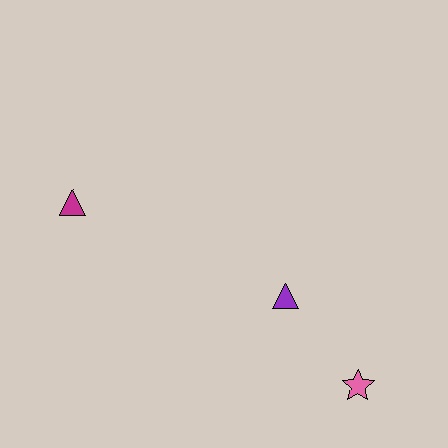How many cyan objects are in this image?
There are no cyan objects.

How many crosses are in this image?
There are no crosses.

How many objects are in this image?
There are 3 objects.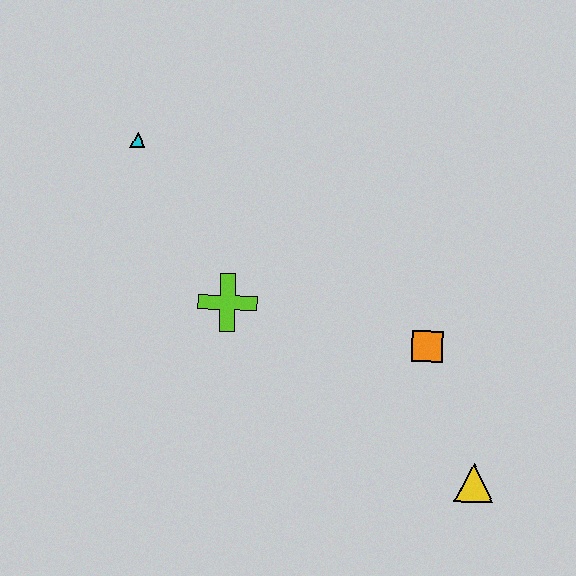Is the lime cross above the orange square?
Yes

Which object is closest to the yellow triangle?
The orange square is closest to the yellow triangle.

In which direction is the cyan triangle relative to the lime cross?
The cyan triangle is above the lime cross.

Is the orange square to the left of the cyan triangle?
No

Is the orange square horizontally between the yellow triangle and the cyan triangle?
Yes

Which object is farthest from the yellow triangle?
The cyan triangle is farthest from the yellow triangle.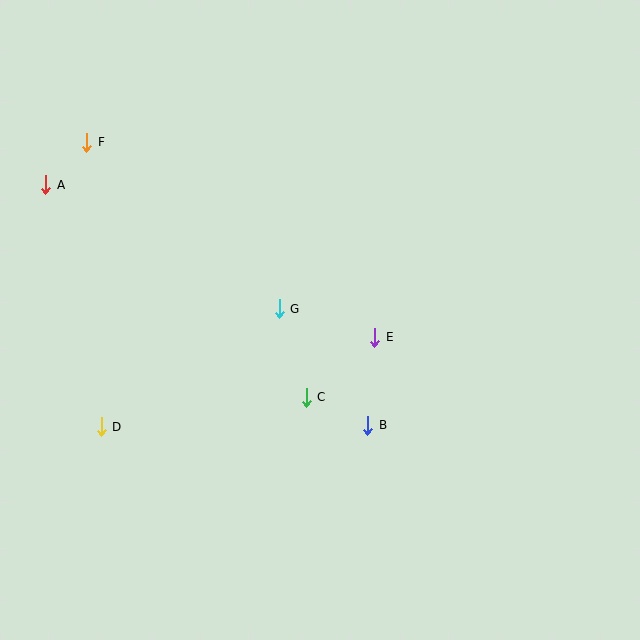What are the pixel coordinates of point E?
Point E is at (375, 337).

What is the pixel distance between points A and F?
The distance between A and F is 59 pixels.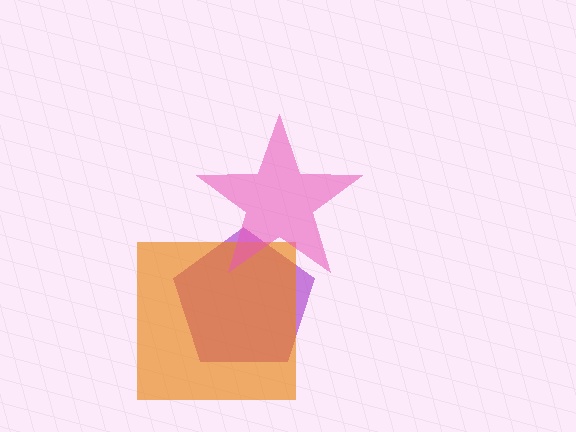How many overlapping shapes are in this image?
There are 3 overlapping shapes in the image.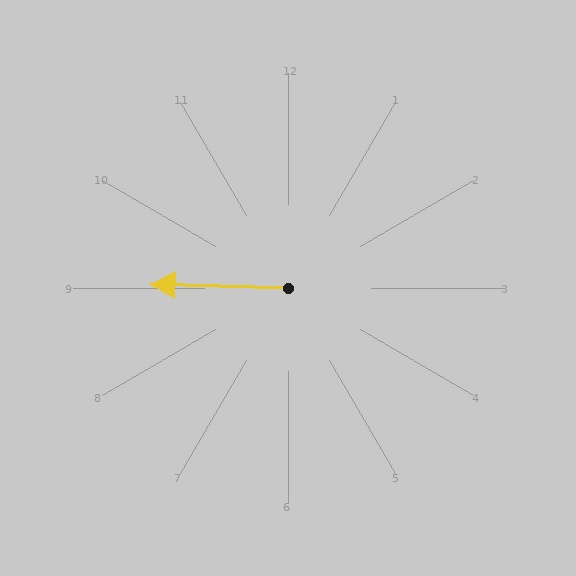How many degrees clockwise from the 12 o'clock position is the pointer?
Approximately 271 degrees.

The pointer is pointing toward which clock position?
Roughly 9 o'clock.